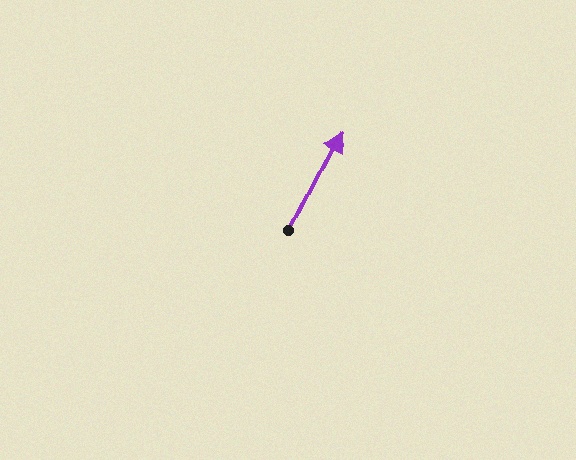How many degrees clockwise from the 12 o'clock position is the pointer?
Approximately 27 degrees.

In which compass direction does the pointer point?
Northeast.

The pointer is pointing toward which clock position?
Roughly 1 o'clock.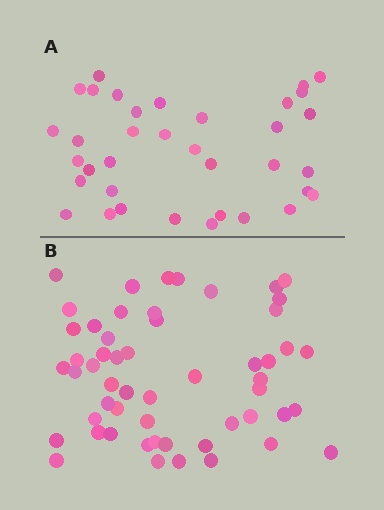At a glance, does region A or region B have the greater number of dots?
Region B (the bottom region) has more dots.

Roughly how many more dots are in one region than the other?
Region B has approximately 20 more dots than region A.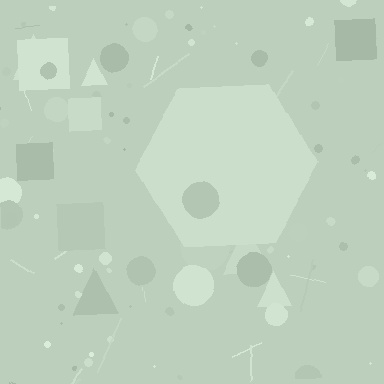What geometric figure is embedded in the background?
A hexagon is embedded in the background.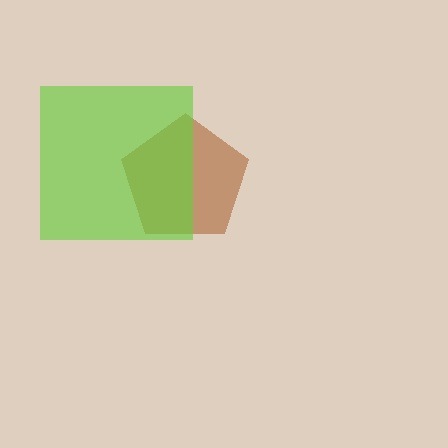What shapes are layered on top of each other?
The layered shapes are: a brown pentagon, a lime square.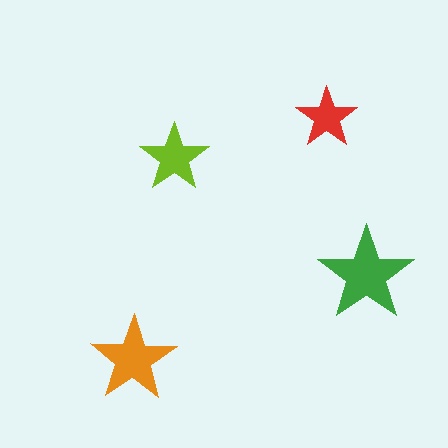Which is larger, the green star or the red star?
The green one.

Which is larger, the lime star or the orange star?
The orange one.